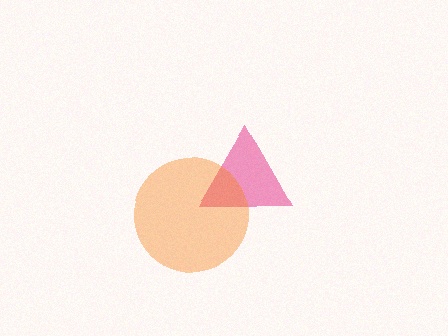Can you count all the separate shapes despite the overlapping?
Yes, there are 2 separate shapes.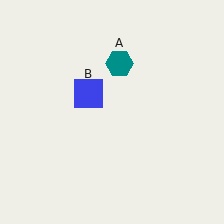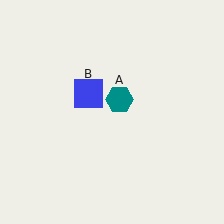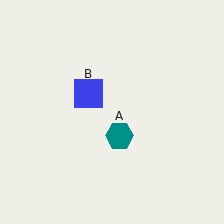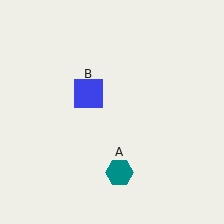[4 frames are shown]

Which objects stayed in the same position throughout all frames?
Blue square (object B) remained stationary.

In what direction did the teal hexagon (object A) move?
The teal hexagon (object A) moved down.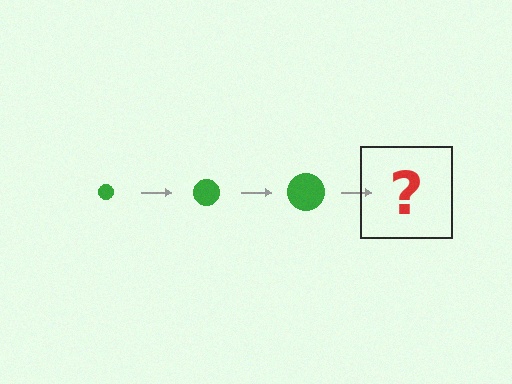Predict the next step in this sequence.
The next step is a green circle, larger than the previous one.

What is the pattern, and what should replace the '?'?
The pattern is that the circle gets progressively larger each step. The '?' should be a green circle, larger than the previous one.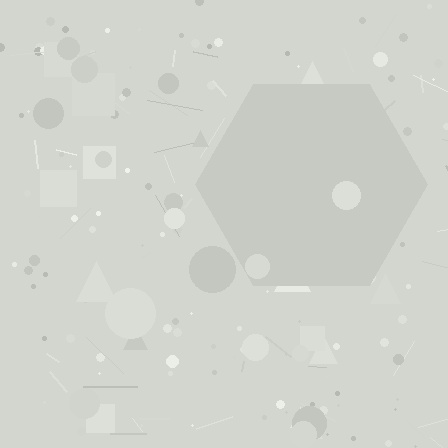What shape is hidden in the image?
A hexagon is hidden in the image.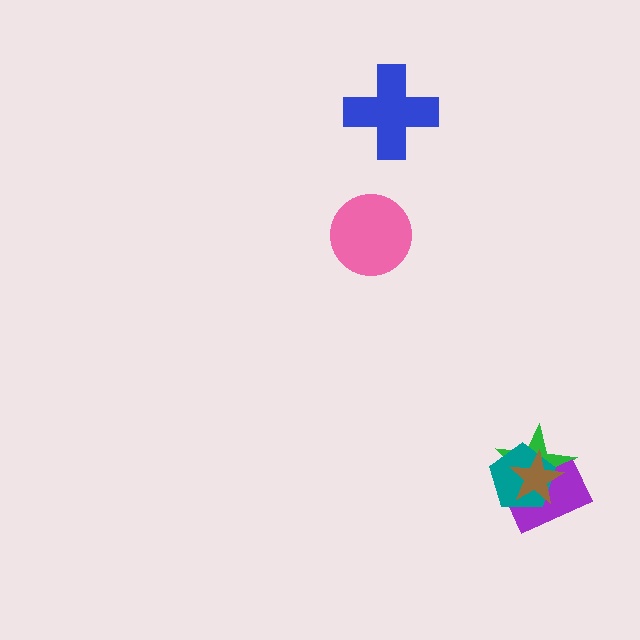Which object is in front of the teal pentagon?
The brown star is in front of the teal pentagon.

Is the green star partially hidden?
Yes, it is partially covered by another shape.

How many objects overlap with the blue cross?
0 objects overlap with the blue cross.